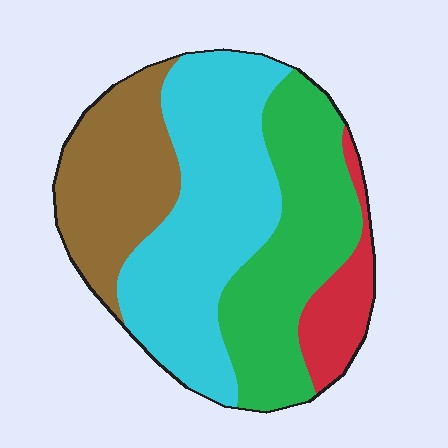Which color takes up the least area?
Red, at roughly 10%.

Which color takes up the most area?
Cyan, at roughly 40%.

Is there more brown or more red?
Brown.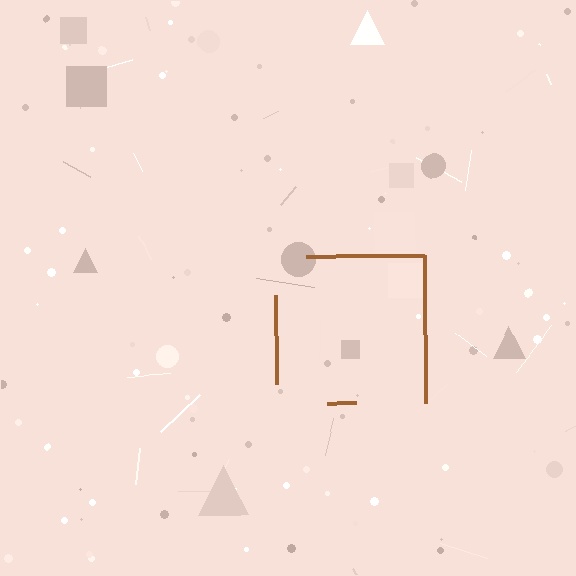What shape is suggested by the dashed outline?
The dashed outline suggests a square.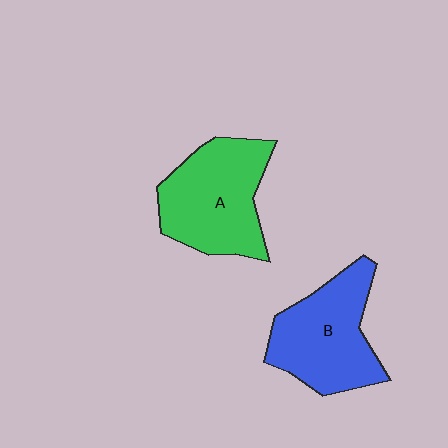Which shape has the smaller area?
Shape B (blue).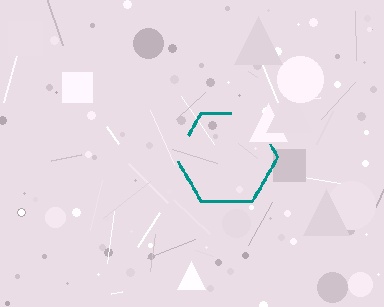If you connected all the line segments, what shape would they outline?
They would outline a hexagon.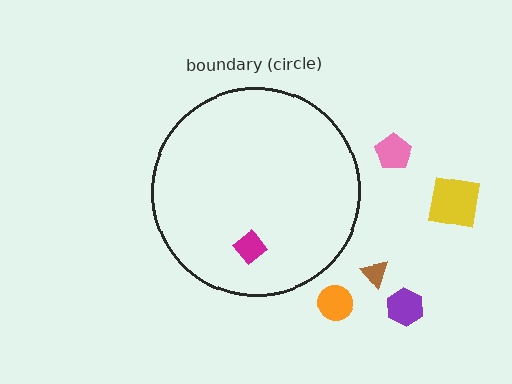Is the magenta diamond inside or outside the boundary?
Inside.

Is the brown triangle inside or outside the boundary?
Outside.